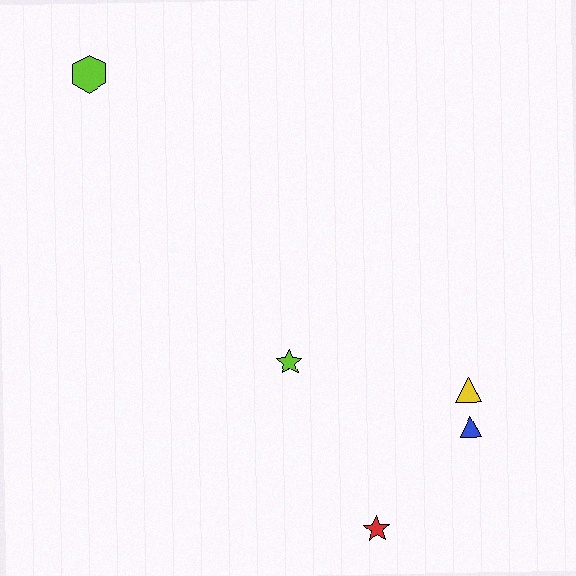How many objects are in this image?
There are 5 objects.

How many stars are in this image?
There are 2 stars.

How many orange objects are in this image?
There are no orange objects.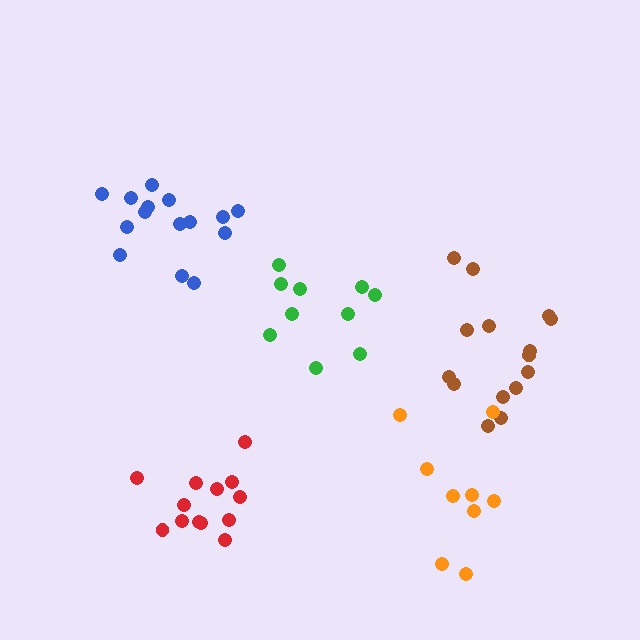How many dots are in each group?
Group 1: 10 dots, Group 2: 15 dots, Group 3: 15 dots, Group 4: 9 dots, Group 5: 13 dots (62 total).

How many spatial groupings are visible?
There are 5 spatial groupings.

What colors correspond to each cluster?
The clusters are colored: green, blue, brown, orange, red.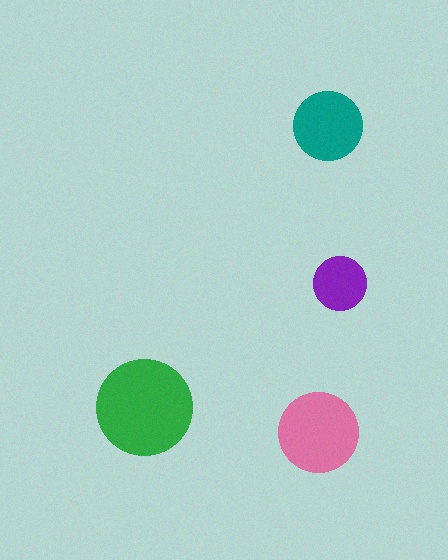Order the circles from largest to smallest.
the green one, the pink one, the teal one, the purple one.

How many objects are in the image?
There are 4 objects in the image.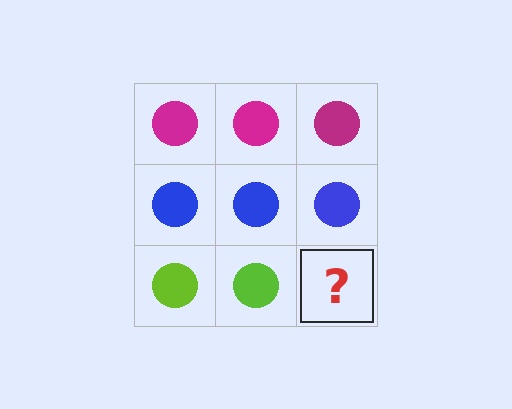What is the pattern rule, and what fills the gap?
The rule is that each row has a consistent color. The gap should be filled with a lime circle.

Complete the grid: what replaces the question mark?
The question mark should be replaced with a lime circle.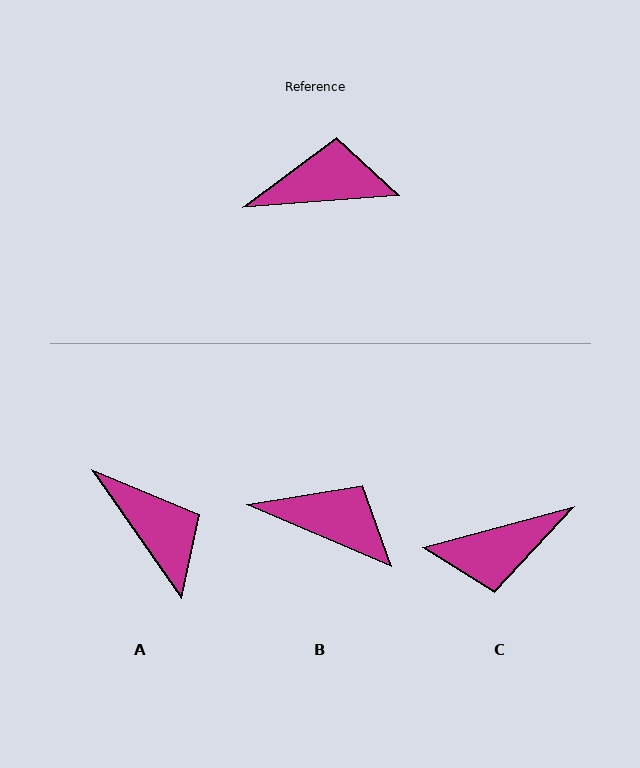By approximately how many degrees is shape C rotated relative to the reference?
Approximately 169 degrees clockwise.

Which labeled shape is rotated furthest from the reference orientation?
C, about 169 degrees away.